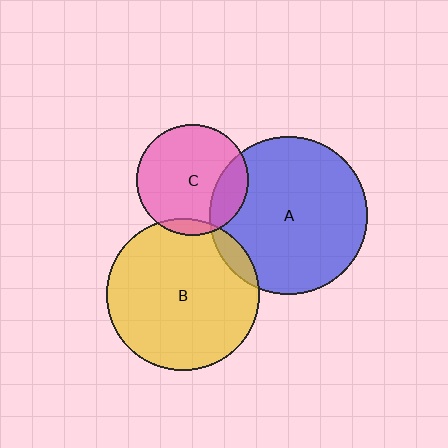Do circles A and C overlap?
Yes.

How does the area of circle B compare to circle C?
Approximately 1.9 times.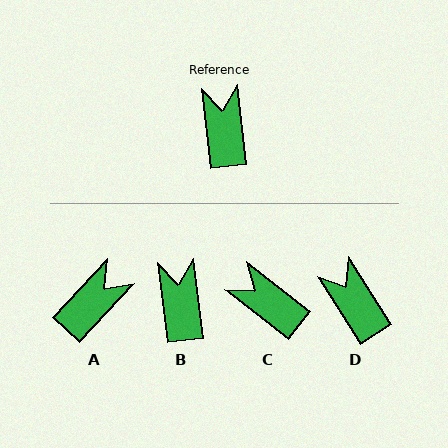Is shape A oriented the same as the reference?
No, it is off by about 49 degrees.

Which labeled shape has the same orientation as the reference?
B.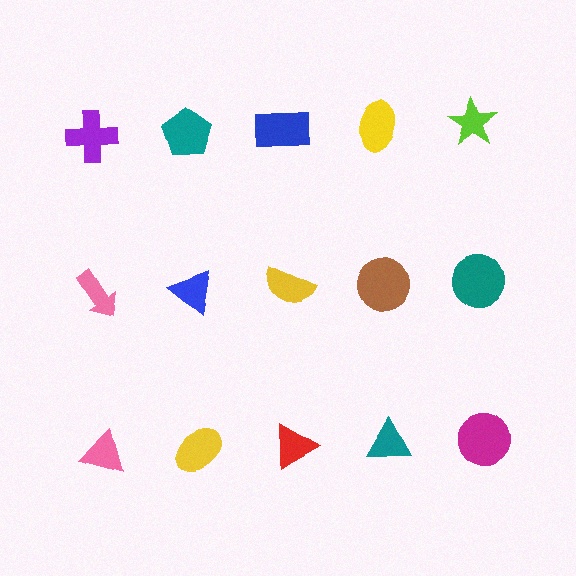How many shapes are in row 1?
5 shapes.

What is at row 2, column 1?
A pink arrow.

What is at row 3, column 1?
A pink triangle.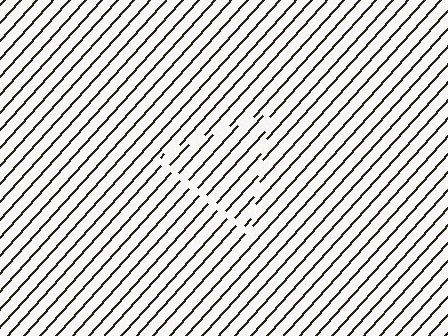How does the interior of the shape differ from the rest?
The interior of the shape contains the same grating, shifted by half a period — the contour is defined by the phase discontinuity where line-ends from the inner and outer gratings abut.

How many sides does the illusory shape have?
3 sides — the line-ends trace a triangle.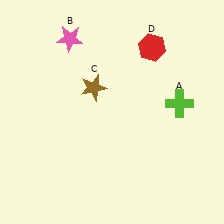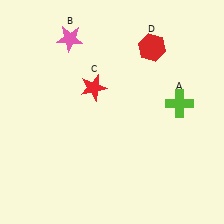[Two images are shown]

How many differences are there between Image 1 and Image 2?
There is 1 difference between the two images.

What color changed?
The star (C) changed from brown in Image 1 to red in Image 2.